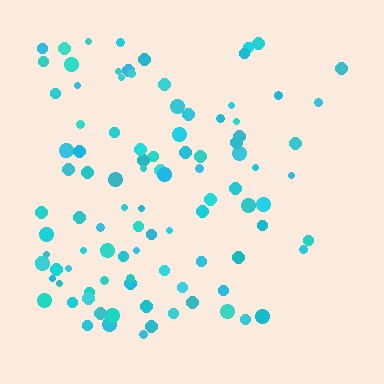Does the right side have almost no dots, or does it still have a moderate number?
Still a moderate number, just noticeably fewer than the left.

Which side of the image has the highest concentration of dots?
The left.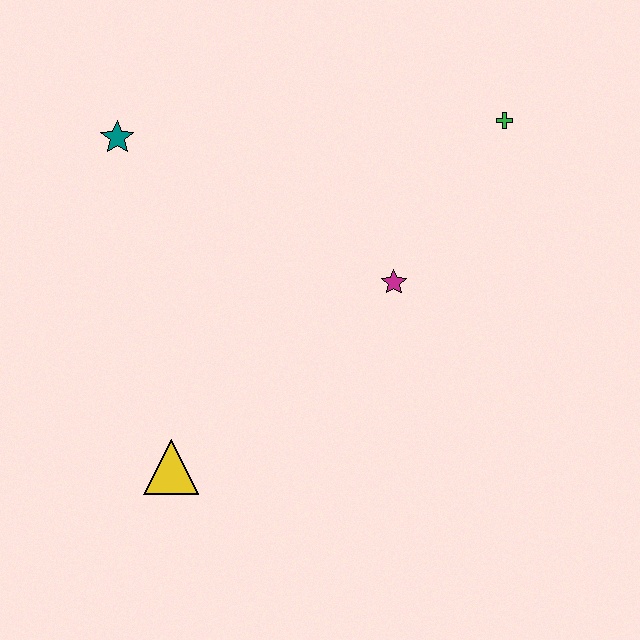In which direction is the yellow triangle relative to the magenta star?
The yellow triangle is to the left of the magenta star.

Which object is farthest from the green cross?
The yellow triangle is farthest from the green cross.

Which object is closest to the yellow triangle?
The magenta star is closest to the yellow triangle.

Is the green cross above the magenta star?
Yes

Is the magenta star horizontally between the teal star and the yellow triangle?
No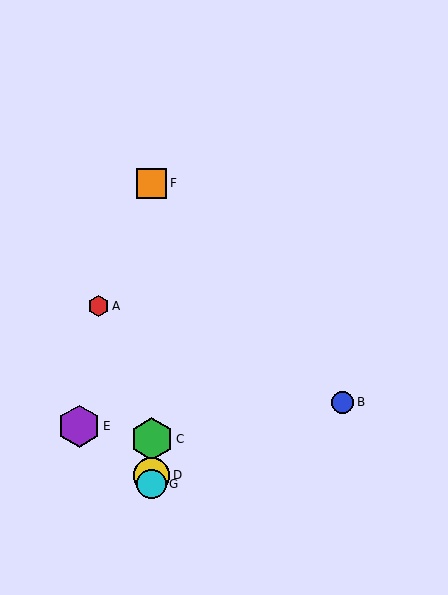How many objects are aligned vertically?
4 objects (C, D, F, G) are aligned vertically.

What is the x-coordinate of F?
Object F is at x≈152.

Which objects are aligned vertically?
Objects C, D, F, G are aligned vertically.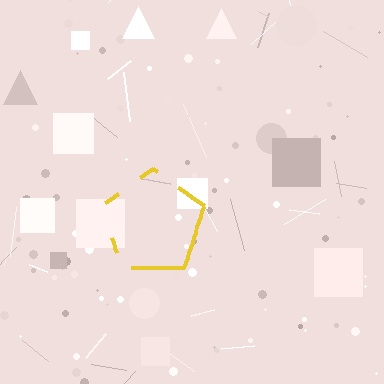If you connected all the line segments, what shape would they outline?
They would outline a pentagon.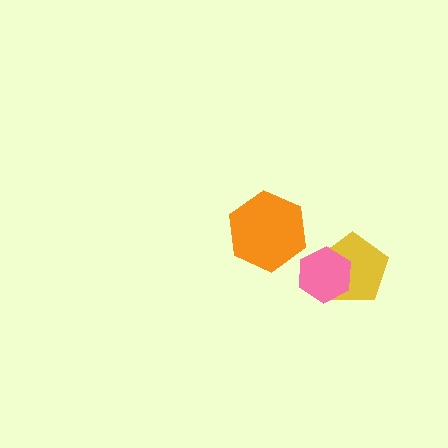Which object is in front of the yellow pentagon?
The pink hexagon is in front of the yellow pentagon.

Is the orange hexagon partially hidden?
No, no other shape covers it.